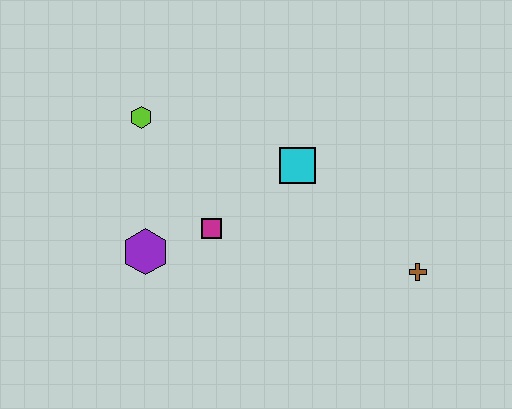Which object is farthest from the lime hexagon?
The brown cross is farthest from the lime hexagon.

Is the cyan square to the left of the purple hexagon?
No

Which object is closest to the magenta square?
The purple hexagon is closest to the magenta square.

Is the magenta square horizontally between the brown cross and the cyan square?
No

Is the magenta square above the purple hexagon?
Yes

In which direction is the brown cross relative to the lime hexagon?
The brown cross is to the right of the lime hexagon.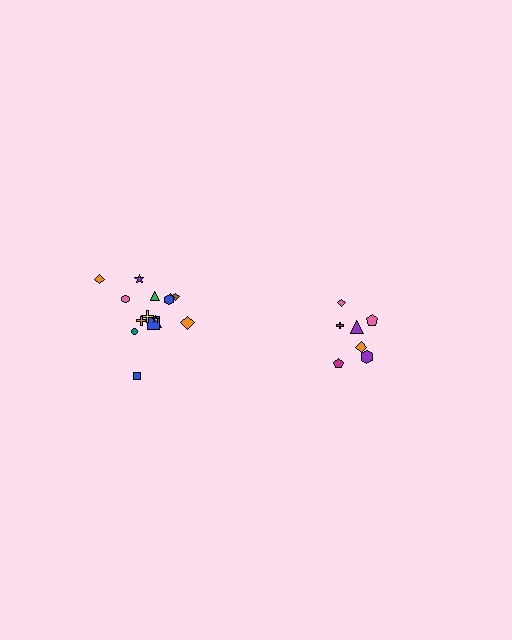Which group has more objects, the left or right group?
The left group.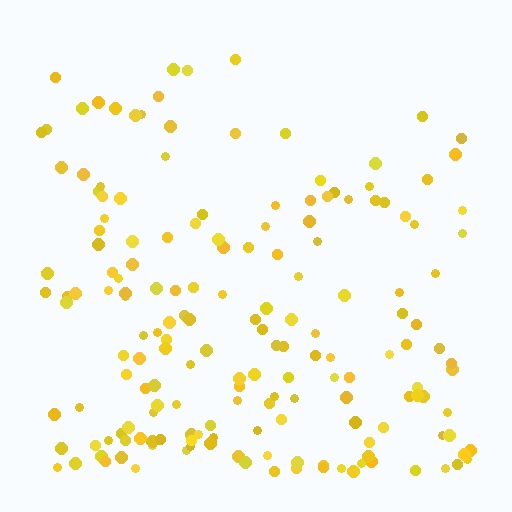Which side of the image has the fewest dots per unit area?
The top.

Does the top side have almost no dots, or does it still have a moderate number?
Still a moderate number, just noticeably fewer than the bottom.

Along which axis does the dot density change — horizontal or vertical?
Vertical.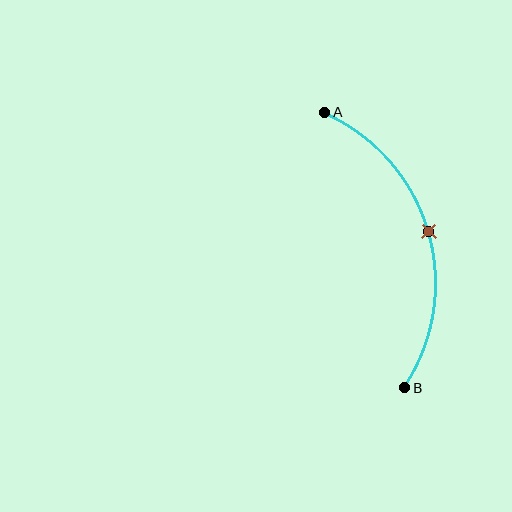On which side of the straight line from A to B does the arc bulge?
The arc bulges to the right of the straight line connecting A and B.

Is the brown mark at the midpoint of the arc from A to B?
Yes. The brown mark lies on the arc at equal arc-length from both A and B — it is the arc midpoint.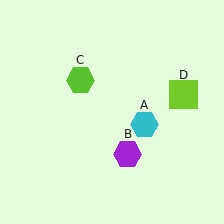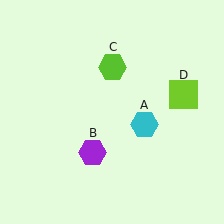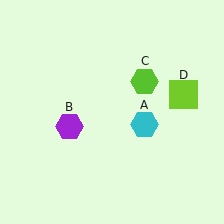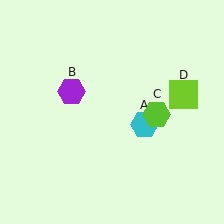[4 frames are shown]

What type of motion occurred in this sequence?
The purple hexagon (object B), lime hexagon (object C) rotated clockwise around the center of the scene.